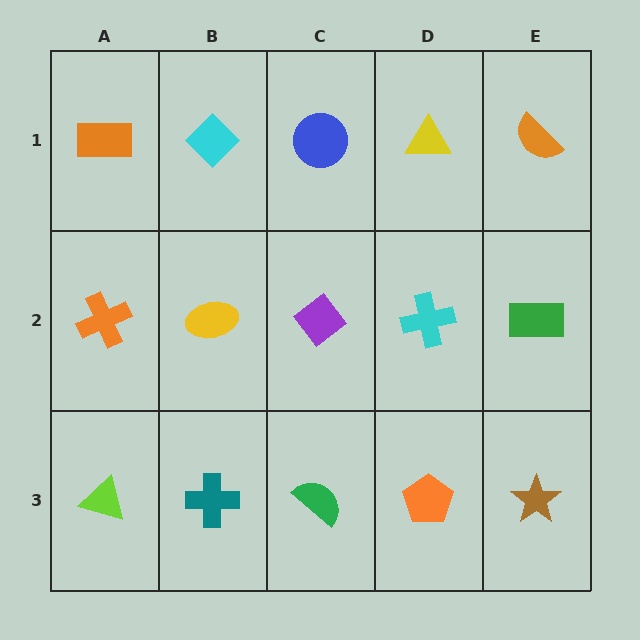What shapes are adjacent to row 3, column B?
A yellow ellipse (row 2, column B), a lime triangle (row 3, column A), a green semicircle (row 3, column C).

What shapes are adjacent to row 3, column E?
A green rectangle (row 2, column E), an orange pentagon (row 3, column D).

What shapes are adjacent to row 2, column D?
A yellow triangle (row 1, column D), an orange pentagon (row 3, column D), a purple diamond (row 2, column C), a green rectangle (row 2, column E).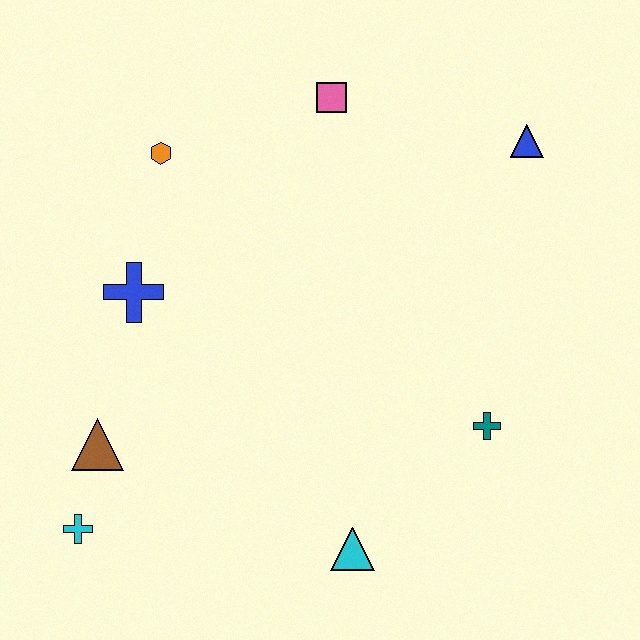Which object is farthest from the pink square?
The cyan cross is farthest from the pink square.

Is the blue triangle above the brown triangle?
Yes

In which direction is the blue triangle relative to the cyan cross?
The blue triangle is to the right of the cyan cross.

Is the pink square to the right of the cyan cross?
Yes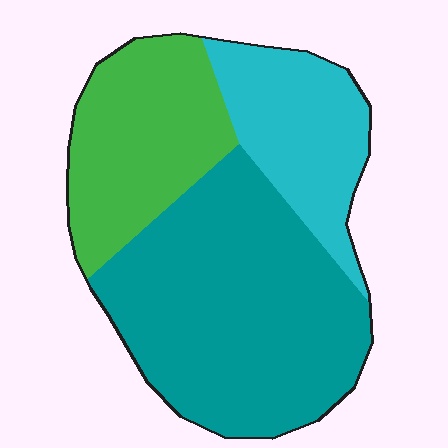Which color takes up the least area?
Cyan, at roughly 20%.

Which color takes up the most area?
Teal, at roughly 50%.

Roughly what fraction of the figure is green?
Green covers 27% of the figure.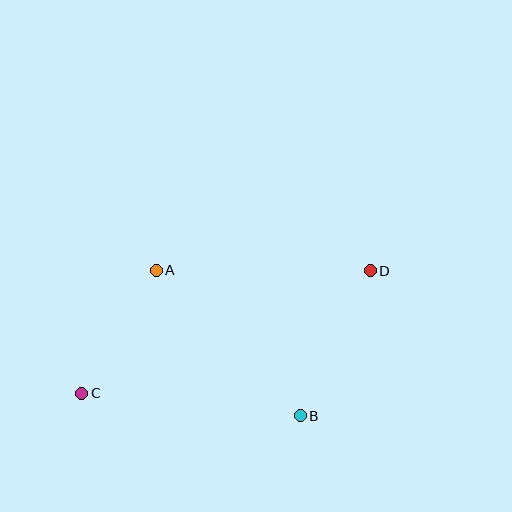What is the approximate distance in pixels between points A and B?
The distance between A and B is approximately 204 pixels.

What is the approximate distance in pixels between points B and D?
The distance between B and D is approximately 161 pixels.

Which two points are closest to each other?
Points A and C are closest to each other.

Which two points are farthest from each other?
Points C and D are farthest from each other.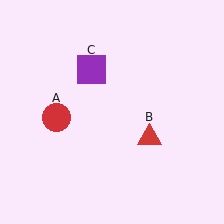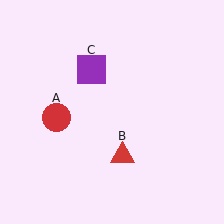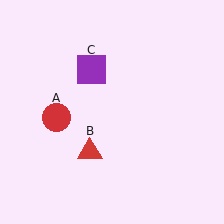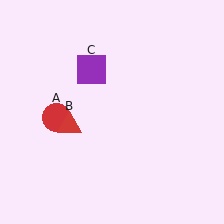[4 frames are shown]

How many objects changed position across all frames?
1 object changed position: red triangle (object B).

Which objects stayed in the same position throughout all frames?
Red circle (object A) and purple square (object C) remained stationary.